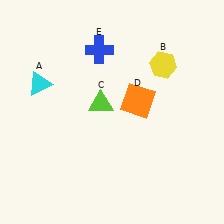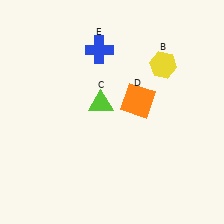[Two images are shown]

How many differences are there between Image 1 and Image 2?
There is 1 difference between the two images.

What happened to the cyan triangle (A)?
The cyan triangle (A) was removed in Image 2. It was in the top-left area of Image 1.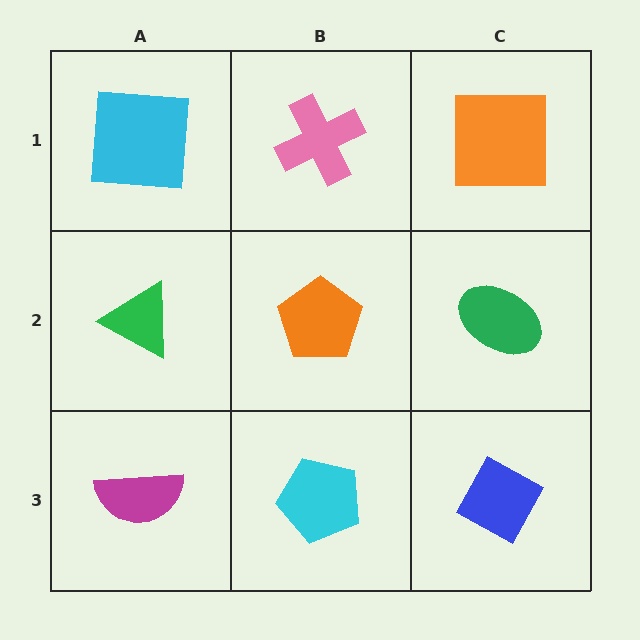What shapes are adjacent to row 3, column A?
A green triangle (row 2, column A), a cyan pentagon (row 3, column B).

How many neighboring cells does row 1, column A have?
2.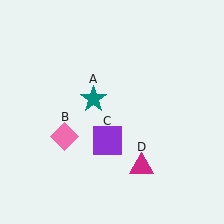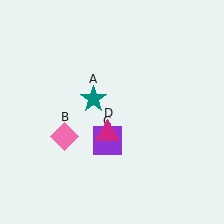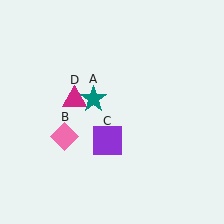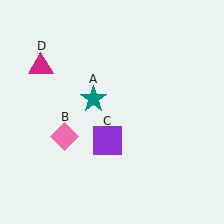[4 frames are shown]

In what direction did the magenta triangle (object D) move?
The magenta triangle (object D) moved up and to the left.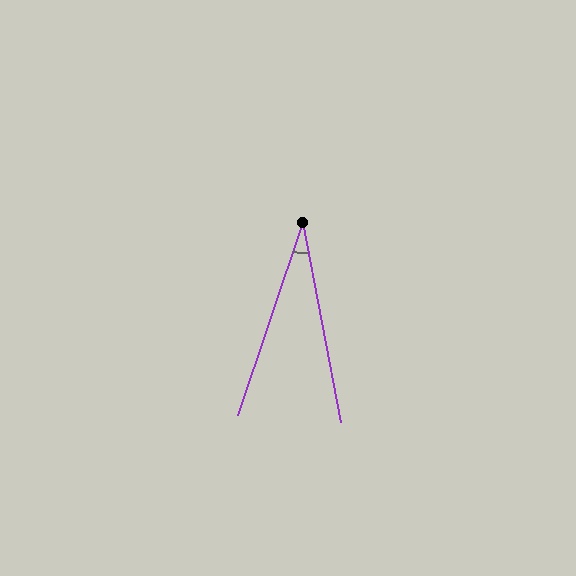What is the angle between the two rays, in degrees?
Approximately 29 degrees.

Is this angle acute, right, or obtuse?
It is acute.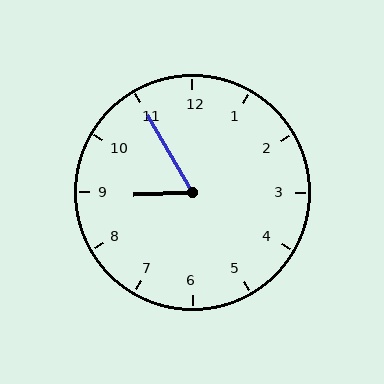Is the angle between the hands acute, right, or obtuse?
It is acute.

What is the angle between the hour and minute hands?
Approximately 62 degrees.